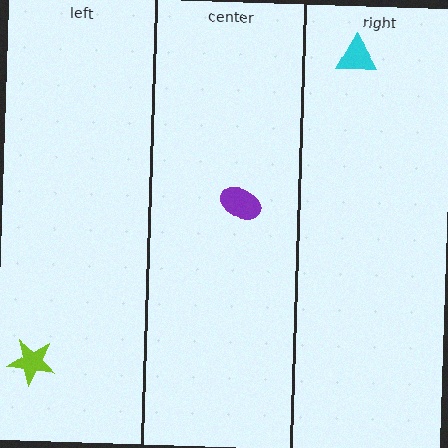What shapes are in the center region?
The purple ellipse.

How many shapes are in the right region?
1.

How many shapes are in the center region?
1.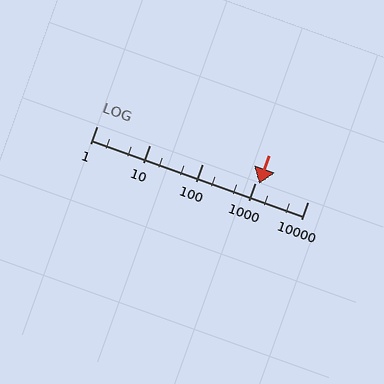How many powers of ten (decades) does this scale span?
The scale spans 4 decades, from 1 to 10000.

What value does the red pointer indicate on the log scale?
The pointer indicates approximately 1200.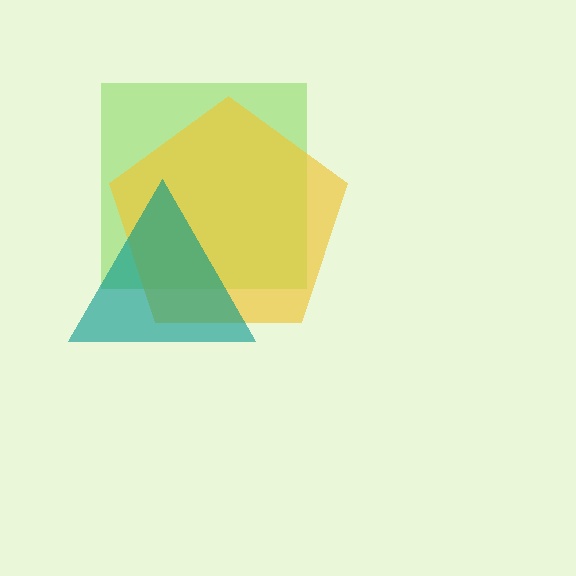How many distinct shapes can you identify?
There are 3 distinct shapes: a lime square, a yellow pentagon, a teal triangle.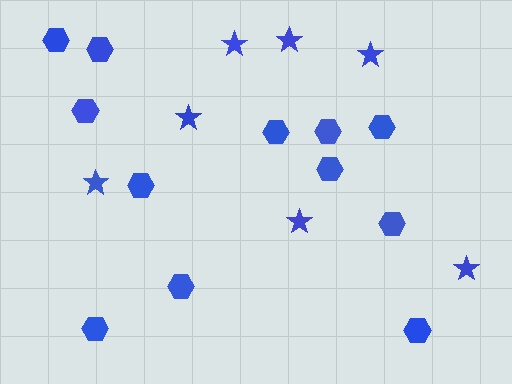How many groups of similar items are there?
There are 2 groups: one group of hexagons (12) and one group of stars (7).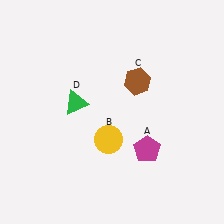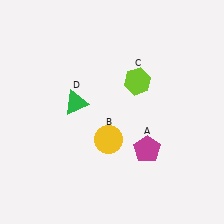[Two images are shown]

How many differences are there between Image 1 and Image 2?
There is 1 difference between the two images.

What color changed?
The hexagon (C) changed from brown in Image 1 to lime in Image 2.